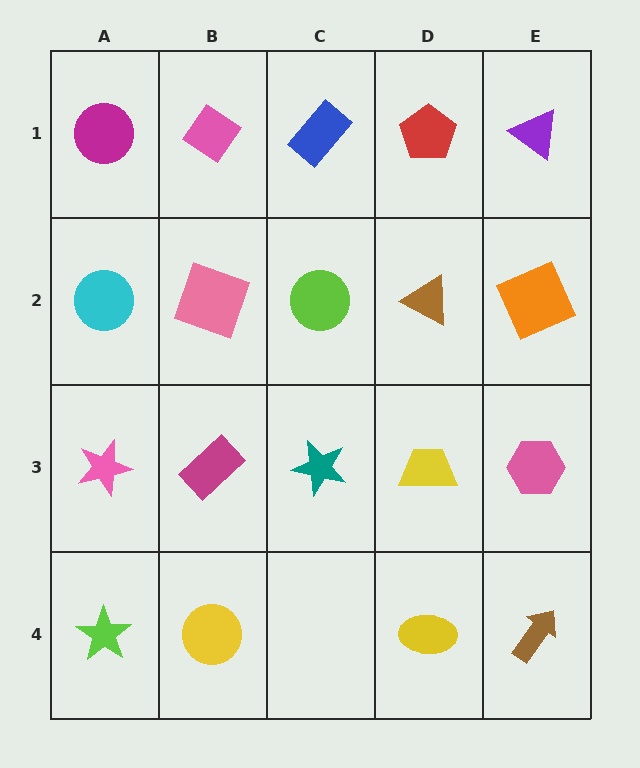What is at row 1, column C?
A blue rectangle.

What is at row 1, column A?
A magenta circle.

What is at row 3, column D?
A yellow trapezoid.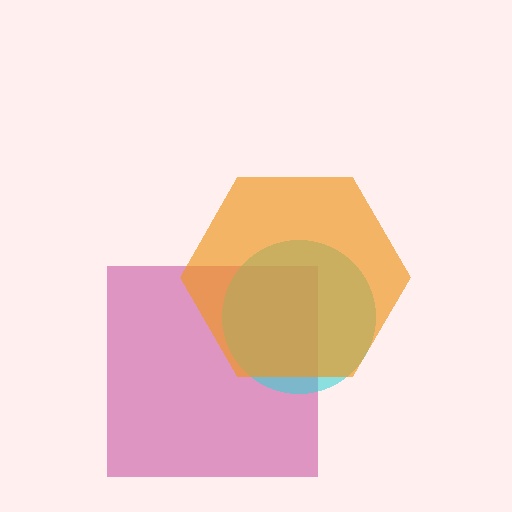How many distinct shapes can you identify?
There are 3 distinct shapes: a magenta square, a cyan circle, an orange hexagon.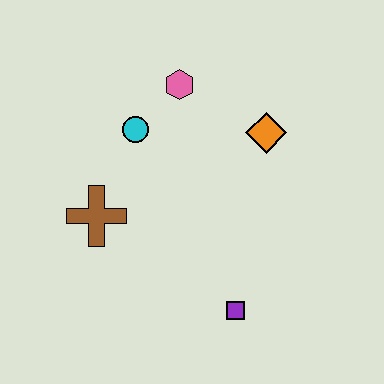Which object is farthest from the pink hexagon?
The purple square is farthest from the pink hexagon.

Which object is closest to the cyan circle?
The pink hexagon is closest to the cyan circle.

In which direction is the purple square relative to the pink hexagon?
The purple square is below the pink hexagon.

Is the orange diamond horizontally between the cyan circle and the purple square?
No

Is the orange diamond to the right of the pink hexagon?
Yes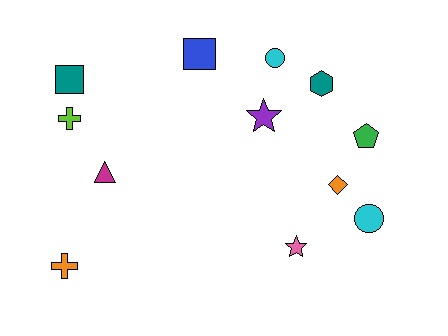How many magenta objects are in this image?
There is 1 magenta object.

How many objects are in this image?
There are 12 objects.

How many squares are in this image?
There are 2 squares.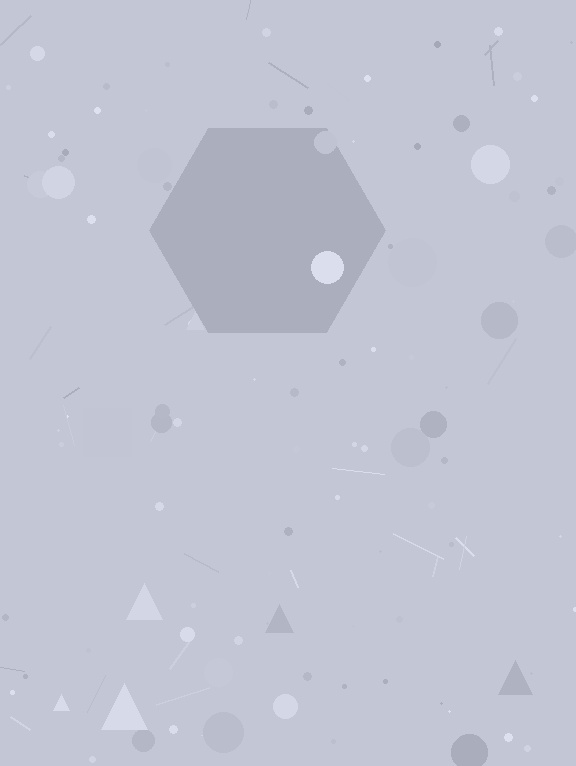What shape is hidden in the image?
A hexagon is hidden in the image.